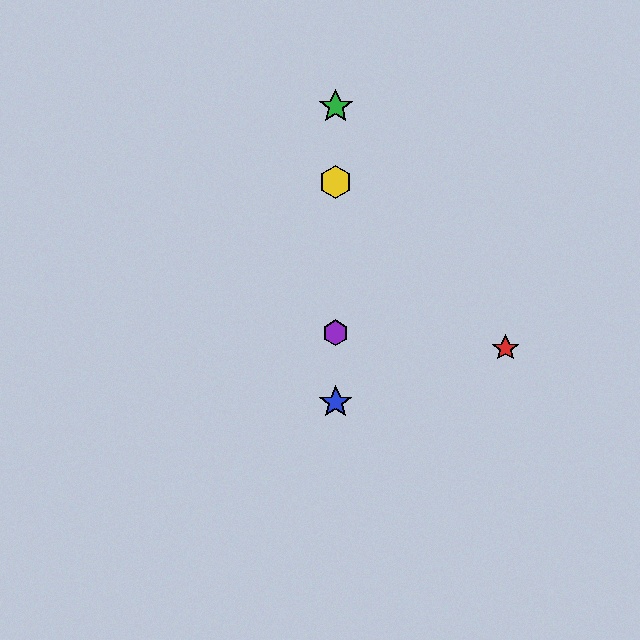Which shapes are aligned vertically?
The blue star, the green star, the yellow hexagon, the purple hexagon are aligned vertically.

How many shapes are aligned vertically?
4 shapes (the blue star, the green star, the yellow hexagon, the purple hexagon) are aligned vertically.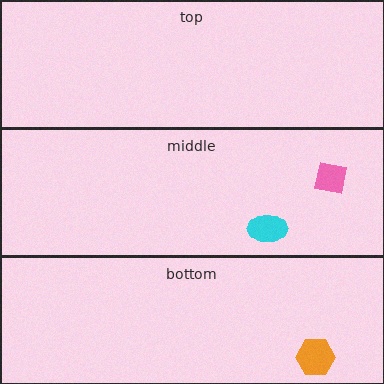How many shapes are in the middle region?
2.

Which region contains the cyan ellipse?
The middle region.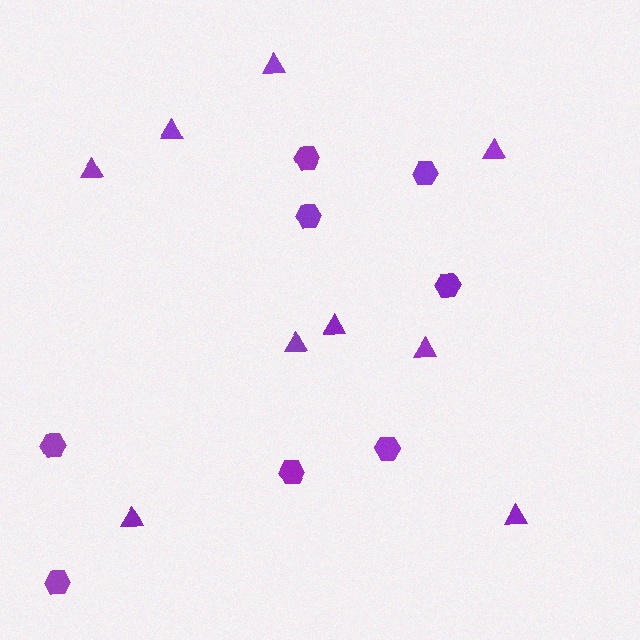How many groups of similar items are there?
There are 2 groups: one group of hexagons (8) and one group of triangles (9).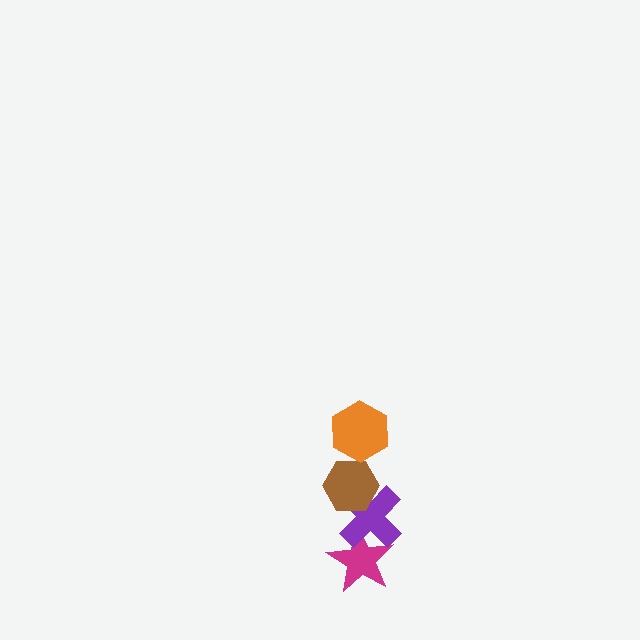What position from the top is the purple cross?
The purple cross is 3rd from the top.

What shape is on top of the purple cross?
The brown hexagon is on top of the purple cross.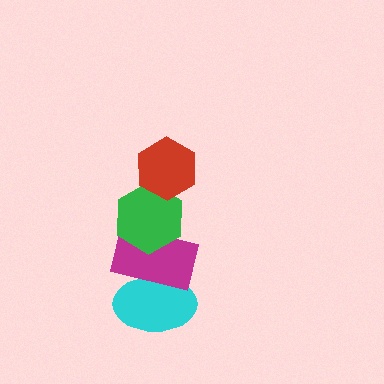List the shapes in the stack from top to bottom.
From top to bottom: the red hexagon, the green hexagon, the magenta rectangle, the cyan ellipse.